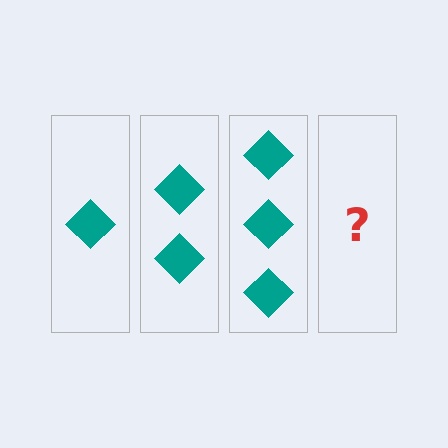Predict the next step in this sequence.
The next step is 4 diamonds.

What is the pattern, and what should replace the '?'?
The pattern is that each step adds one more diamond. The '?' should be 4 diamonds.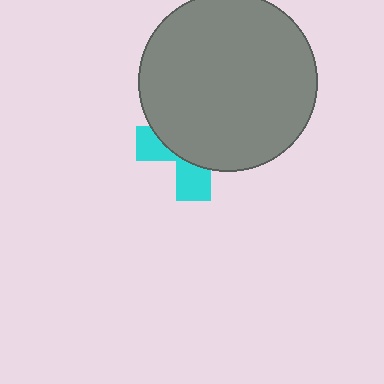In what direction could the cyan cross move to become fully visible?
The cyan cross could move down. That would shift it out from behind the gray circle entirely.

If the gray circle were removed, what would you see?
You would see the complete cyan cross.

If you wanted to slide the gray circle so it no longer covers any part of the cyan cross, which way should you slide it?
Slide it up — that is the most direct way to separate the two shapes.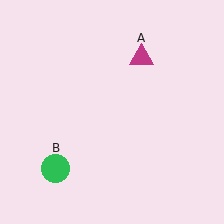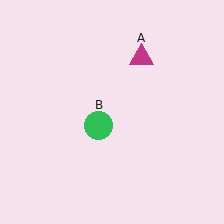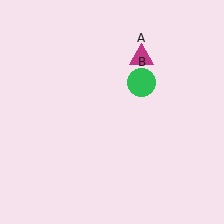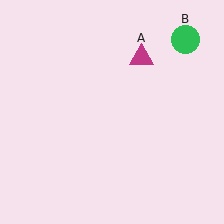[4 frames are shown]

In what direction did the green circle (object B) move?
The green circle (object B) moved up and to the right.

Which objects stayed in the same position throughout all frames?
Magenta triangle (object A) remained stationary.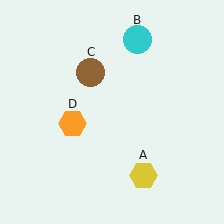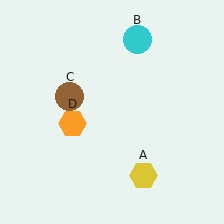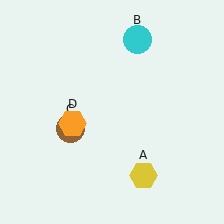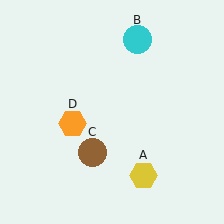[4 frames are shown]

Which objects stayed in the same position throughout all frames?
Yellow hexagon (object A) and cyan circle (object B) and orange hexagon (object D) remained stationary.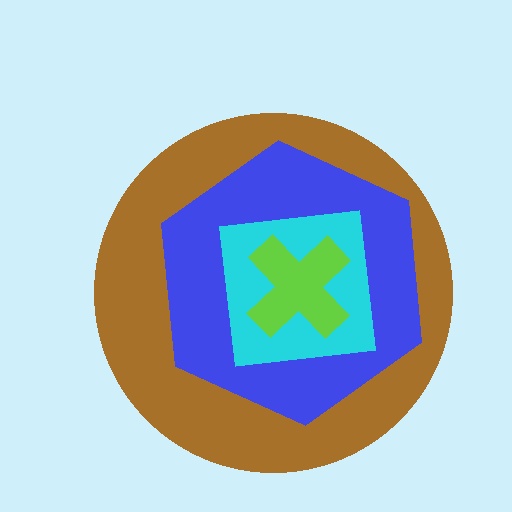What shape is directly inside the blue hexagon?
The cyan square.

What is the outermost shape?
The brown circle.